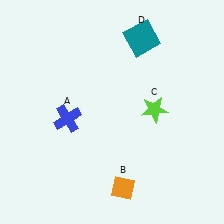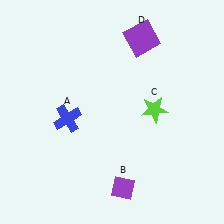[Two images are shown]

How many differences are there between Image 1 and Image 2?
There are 2 differences between the two images.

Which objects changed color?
B changed from orange to purple. D changed from teal to purple.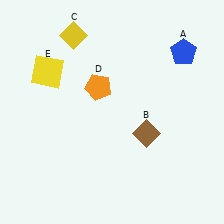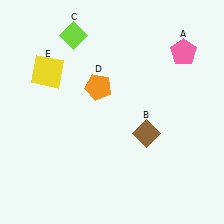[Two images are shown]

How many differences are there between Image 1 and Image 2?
There are 2 differences between the two images.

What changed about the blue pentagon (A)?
In Image 1, A is blue. In Image 2, it changed to pink.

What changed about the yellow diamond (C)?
In Image 1, C is yellow. In Image 2, it changed to lime.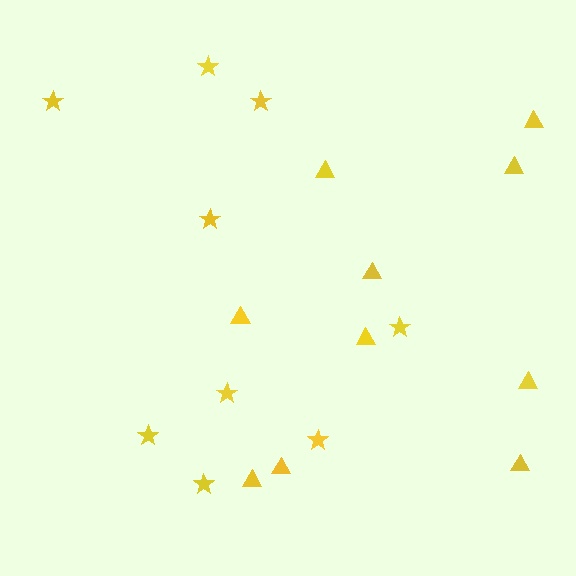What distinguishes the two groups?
There are 2 groups: one group of stars (9) and one group of triangles (10).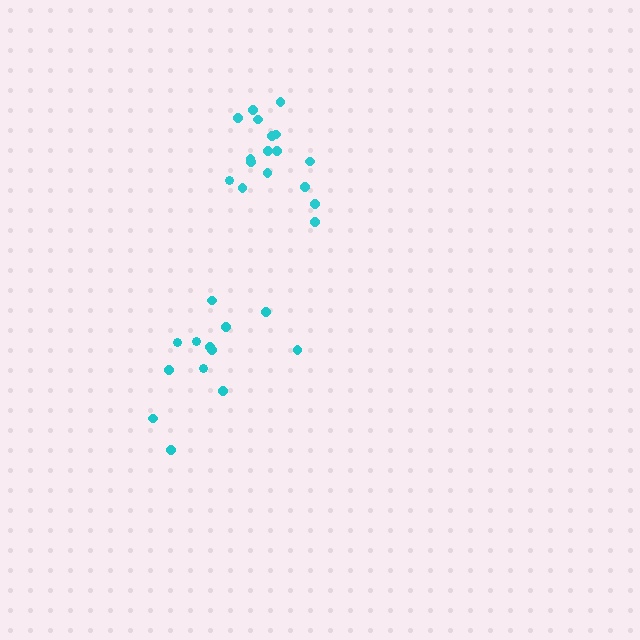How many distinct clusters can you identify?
There are 2 distinct clusters.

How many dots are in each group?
Group 1: 13 dots, Group 2: 17 dots (30 total).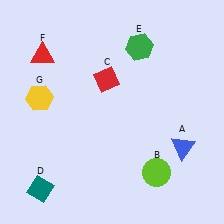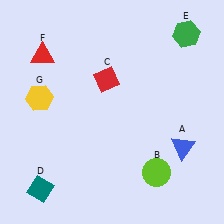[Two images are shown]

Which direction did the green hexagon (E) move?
The green hexagon (E) moved right.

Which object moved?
The green hexagon (E) moved right.